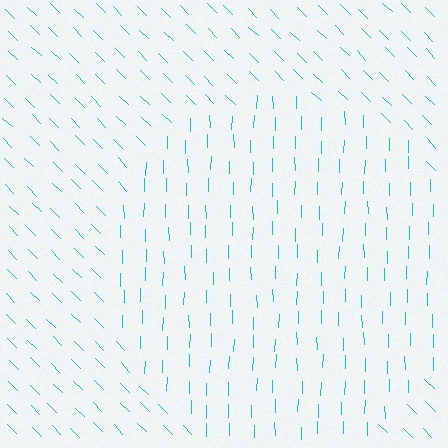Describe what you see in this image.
The image is filled with small cyan line segments. A circle region in the image has lines oriented differently from the surrounding lines, creating a visible texture boundary.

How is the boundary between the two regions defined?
The boundary is defined purely by a change in line orientation (approximately 45 degrees difference). All lines are the same color and thickness.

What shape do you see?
I see a circle.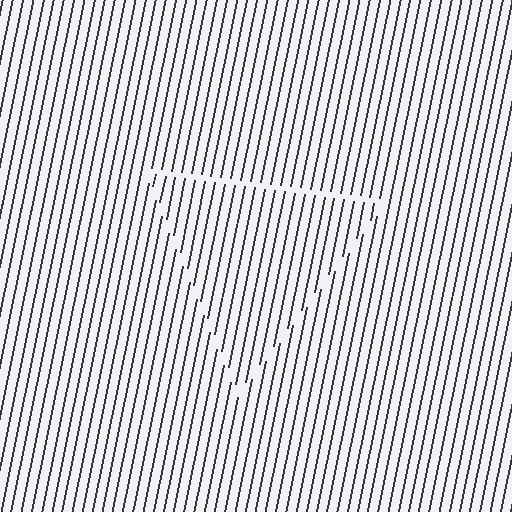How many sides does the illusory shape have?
3 sides — the line-ends trace a triangle.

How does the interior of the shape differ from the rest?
The interior of the shape contains the same grating, shifted by half a period — the contour is defined by the phase discontinuity where line-ends from the inner and outer gratings abut.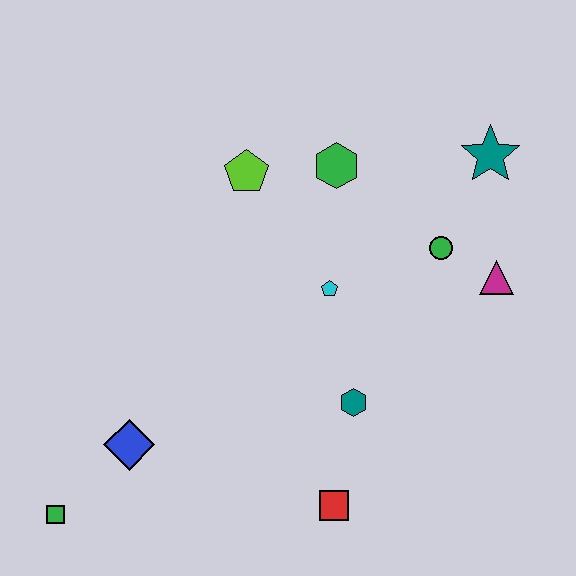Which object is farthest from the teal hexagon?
The green square is farthest from the teal hexagon.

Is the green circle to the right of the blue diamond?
Yes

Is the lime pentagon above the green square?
Yes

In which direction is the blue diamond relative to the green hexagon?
The blue diamond is below the green hexagon.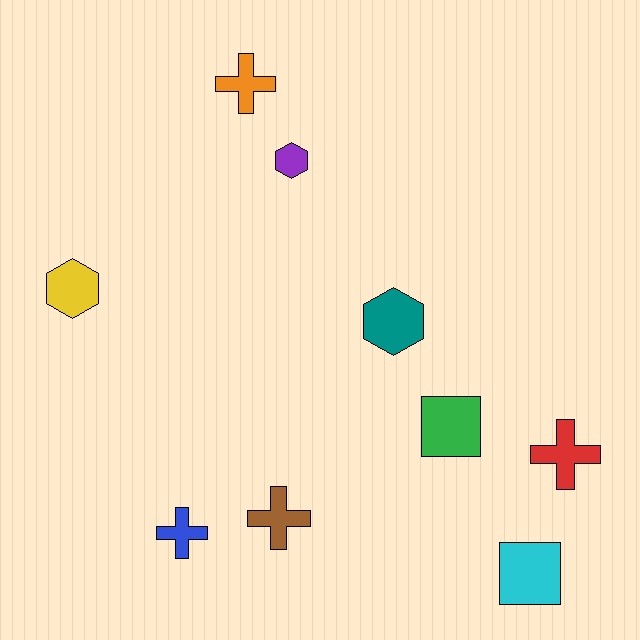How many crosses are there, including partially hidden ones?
There are 4 crosses.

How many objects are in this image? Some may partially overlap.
There are 9 objects.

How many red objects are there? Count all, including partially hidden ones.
There is 1 red object.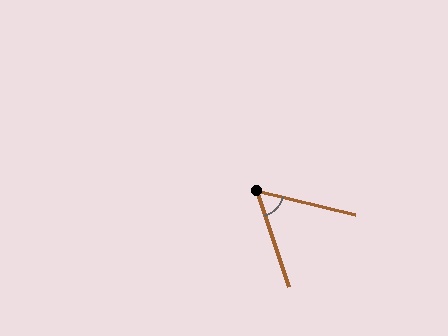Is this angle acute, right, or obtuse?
It is acute.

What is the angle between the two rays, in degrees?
Approximately 58 degrees.